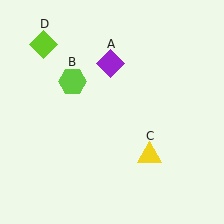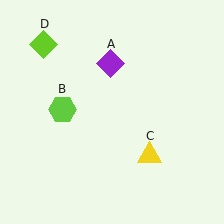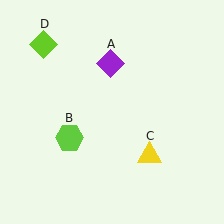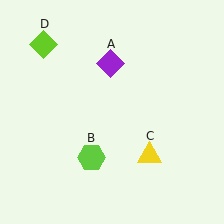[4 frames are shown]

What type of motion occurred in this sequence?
The lime hexagon (object B) rotated counterclockwise around the center of the scene.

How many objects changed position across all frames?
1 object changed position: lime hexagon (object B).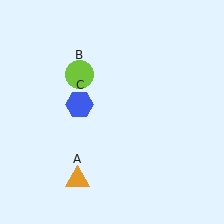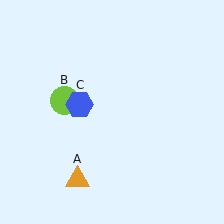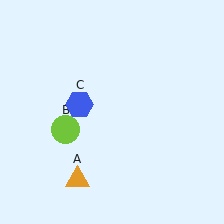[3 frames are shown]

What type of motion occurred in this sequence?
The lime circle (object B) rotated counterclockwise around the center of the scene.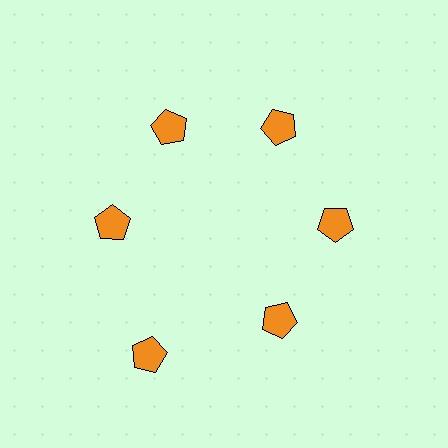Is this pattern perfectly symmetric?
No. The 6 orange pentagons are arranged in a ring, but one element near the 7 o'clock position is pushed outward from the center, breaking the 6-fold rotational symmetry.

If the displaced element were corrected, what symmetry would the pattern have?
It would have 6-fold rotational symmetry — the pattern would map onto itself every 60 degrees.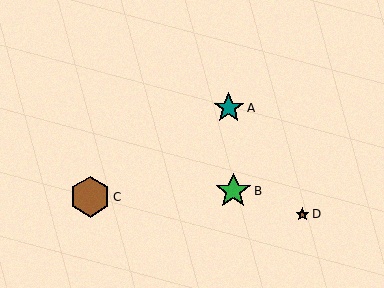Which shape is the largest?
The brown hexagon (labeled C) is the largest.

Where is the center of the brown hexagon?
The center of the brown hexagon is at (90, 197).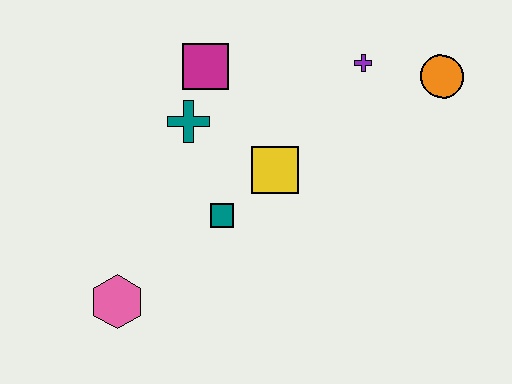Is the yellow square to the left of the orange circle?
Yes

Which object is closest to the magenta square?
The teal cross is closest to the magenta square.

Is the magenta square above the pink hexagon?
Yes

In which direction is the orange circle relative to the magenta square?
The orange circle is to the right of the magenta square.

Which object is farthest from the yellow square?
The pink hexagon is farthest from the yellow square.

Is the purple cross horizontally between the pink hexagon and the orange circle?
Yes